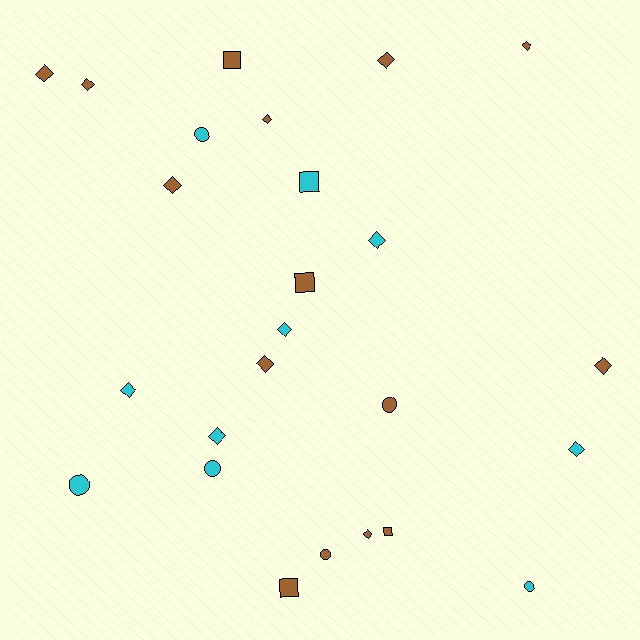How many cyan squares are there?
There is 1 cyan square.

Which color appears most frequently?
Brown, with 15 objects.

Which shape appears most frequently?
Diamond, with 14 objects.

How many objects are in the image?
There are 25 objects.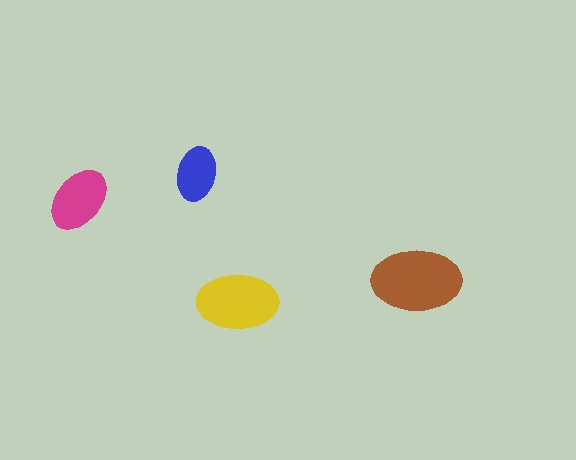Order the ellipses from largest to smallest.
the brown one, the yellow one, the magenta one, the blue one.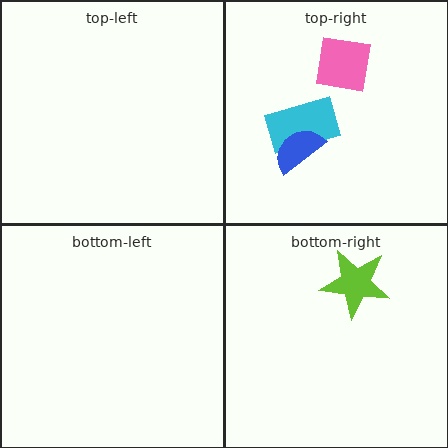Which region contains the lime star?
The bottom-right region.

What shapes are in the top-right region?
The pink square, the cyan rectangle, the blue semicircle.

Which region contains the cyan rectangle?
The top-right region.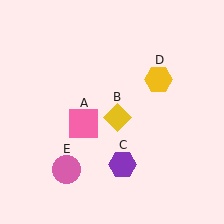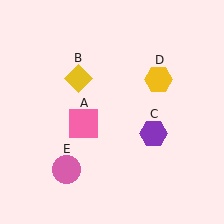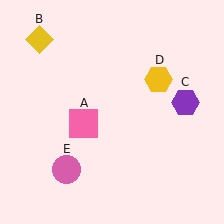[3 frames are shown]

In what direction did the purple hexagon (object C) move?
The purple hexagon (object C) moved up and to the right.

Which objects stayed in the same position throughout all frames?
Pink square (object A) and yellow hexagon (object D) and pink circle (object E) remained stationary.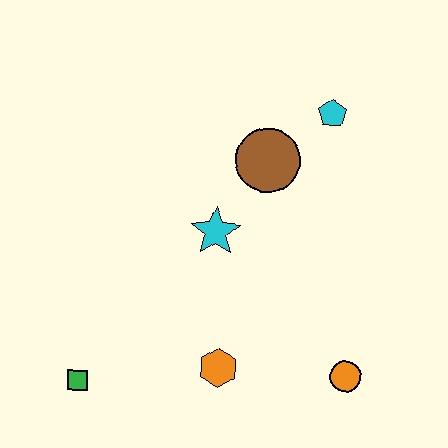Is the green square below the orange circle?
Yes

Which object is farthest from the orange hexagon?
The cyan pentagon is farthest from the orange hexagon.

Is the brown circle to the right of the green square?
Yes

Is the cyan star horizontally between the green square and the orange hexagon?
Yes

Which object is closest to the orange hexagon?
The orange circle is closest to the orange hexagon.